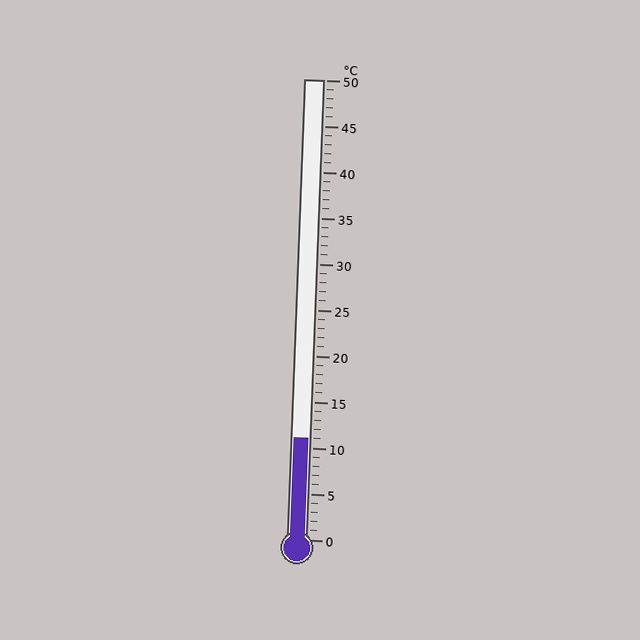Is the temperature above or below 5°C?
The temperature is above 5°C.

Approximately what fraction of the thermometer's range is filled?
The thermometer is filled to approximately 20% of its range.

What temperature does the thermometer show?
The thermometer shows approximately 11°C.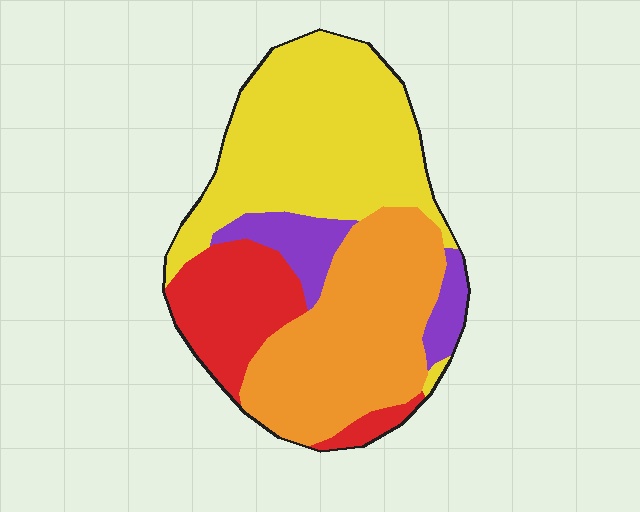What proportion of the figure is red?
Red takes up about one sixth (1/6) of the figure.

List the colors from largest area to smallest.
From largest to smallest: yellow, orange, red, purple.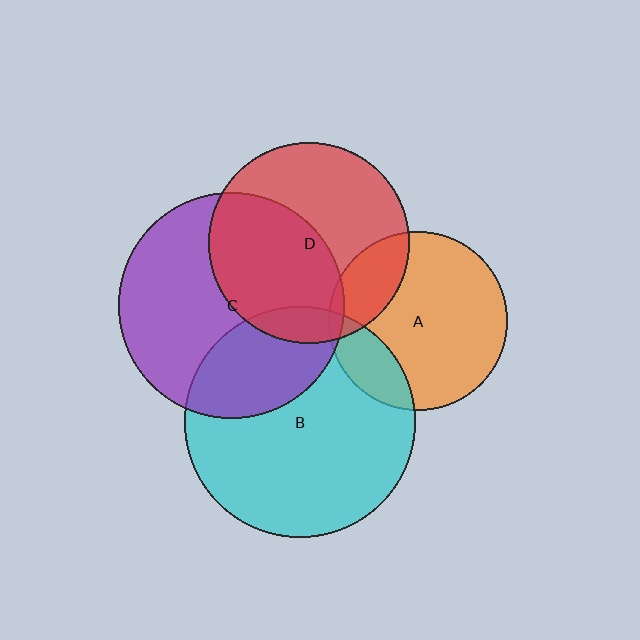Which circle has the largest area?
Circle B (cyan).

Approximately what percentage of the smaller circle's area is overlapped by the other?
Approximately 20%.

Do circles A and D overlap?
Yes.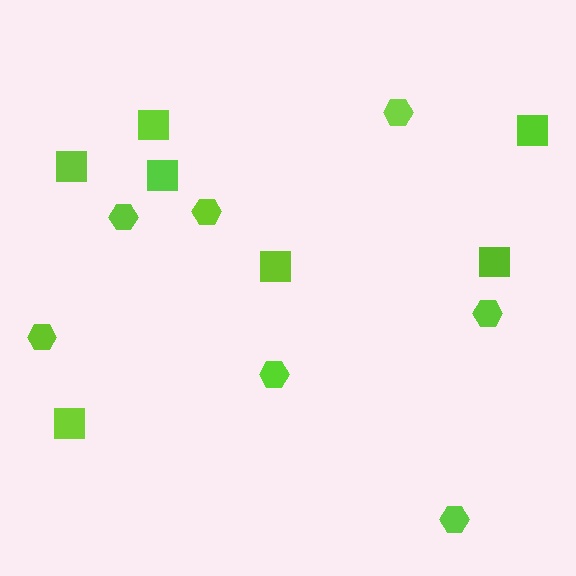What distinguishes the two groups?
There are 2 groups: one group of squares (7) and one group of hexagons (7).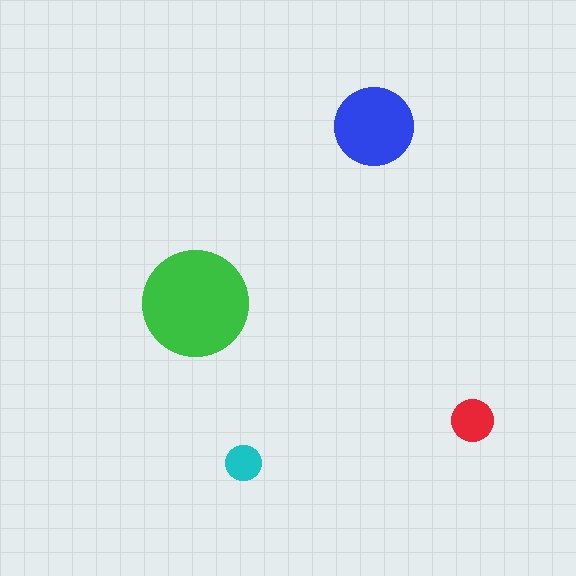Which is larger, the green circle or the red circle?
The green one.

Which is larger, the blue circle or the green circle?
The green one.